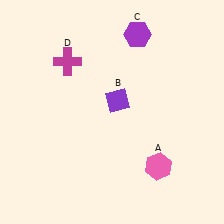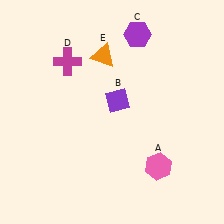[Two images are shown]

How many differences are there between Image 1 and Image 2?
There is 1 difference between the two images.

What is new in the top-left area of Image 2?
An orange triangle (E) was added in the top-left area of Image 2.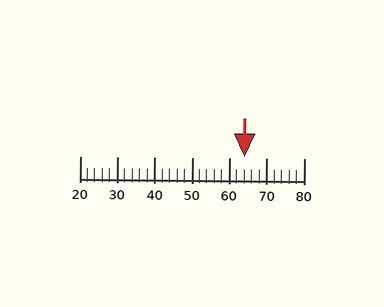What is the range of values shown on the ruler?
The ruler shows values from 20 to 80.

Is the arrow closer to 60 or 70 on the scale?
The arrow is closer to 60.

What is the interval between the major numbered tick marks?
The major tick marks are spaced 10 units apart.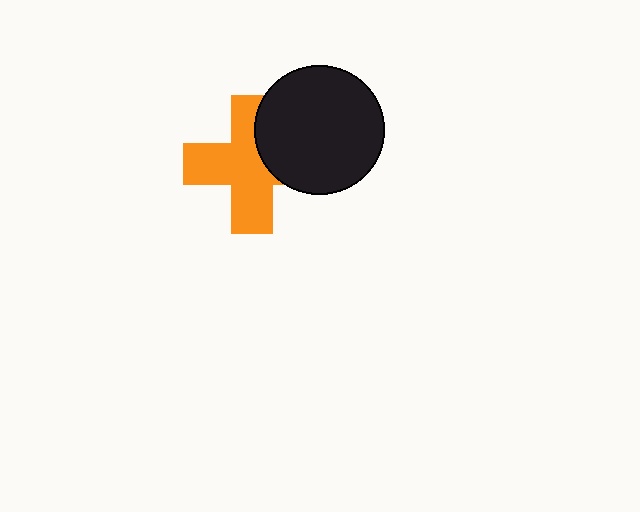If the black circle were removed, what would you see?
You would see the complete orange cross.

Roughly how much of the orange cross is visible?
Most of it is visible (roughly 68%).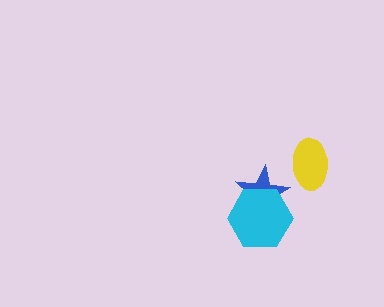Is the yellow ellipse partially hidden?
No, no other shape covers it.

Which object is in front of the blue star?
The cyan hexagon is in front of the blue star.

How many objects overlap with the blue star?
1 object overlaps with the blue star.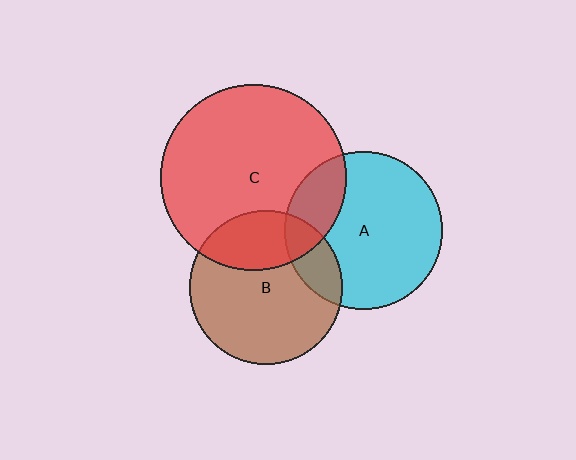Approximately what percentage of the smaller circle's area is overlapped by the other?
Approximately 15%.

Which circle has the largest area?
Circle C (red).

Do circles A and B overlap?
Yes.